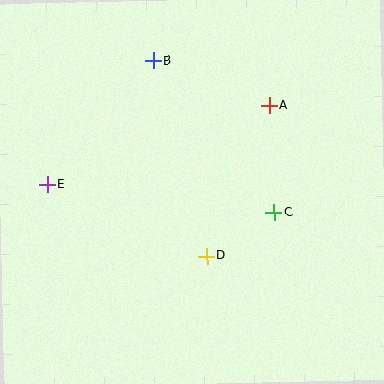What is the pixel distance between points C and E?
The distance between C and E is 229 pixels.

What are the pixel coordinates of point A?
Point A is at (269, 106).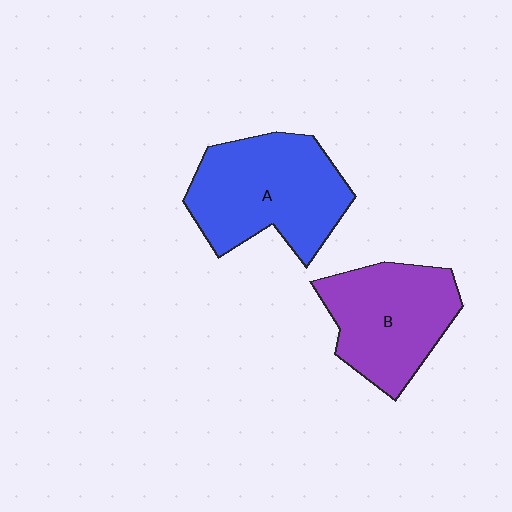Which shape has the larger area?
Shape A (blue).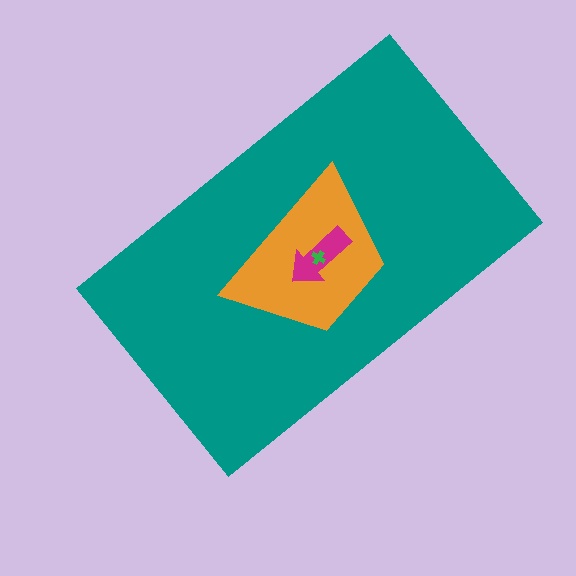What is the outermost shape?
The teal rectangle.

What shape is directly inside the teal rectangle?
The orange trapezoid.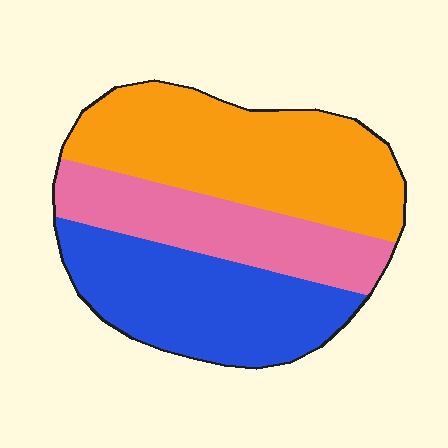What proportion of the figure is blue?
Blue covers roughly 35% of the figure.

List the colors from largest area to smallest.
From largest to smallest: orange, blue, pink.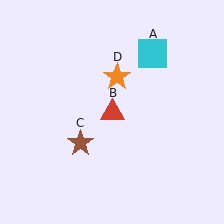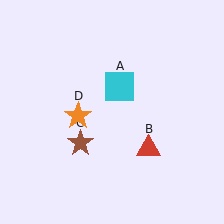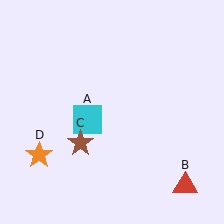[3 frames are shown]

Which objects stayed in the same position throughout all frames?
Brown star (object C) remained stationary.